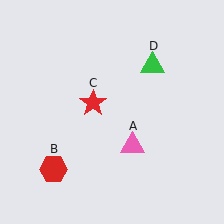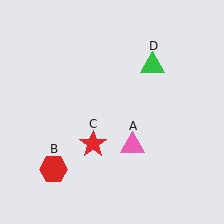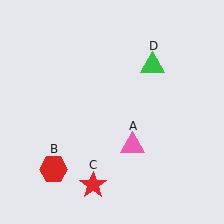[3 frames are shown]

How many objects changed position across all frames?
1 object changed position: red star (object C).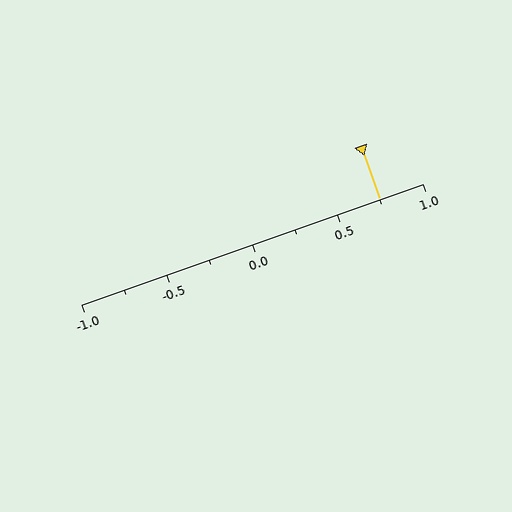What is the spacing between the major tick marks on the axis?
The major ticks are spaced 0.5 apart.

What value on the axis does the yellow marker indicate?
The marker indicates approximately 0.75.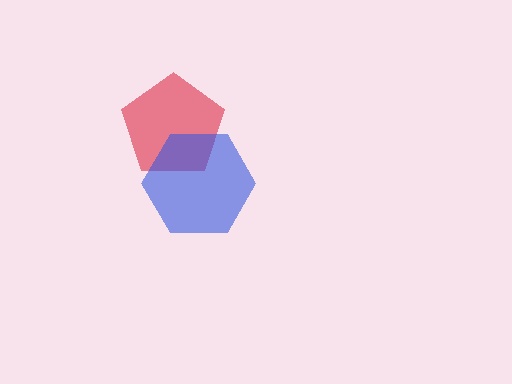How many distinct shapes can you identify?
There are 2 distinct shapes: a red pentagon, a blue hexagon.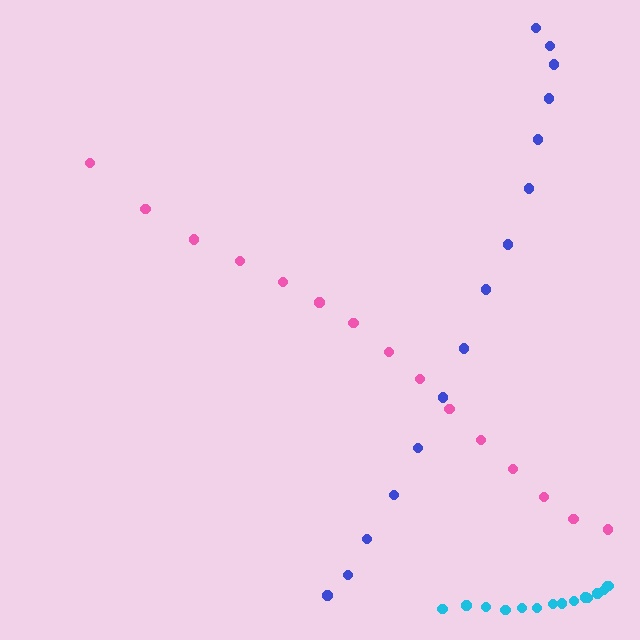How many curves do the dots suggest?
There are 3 distinct paths.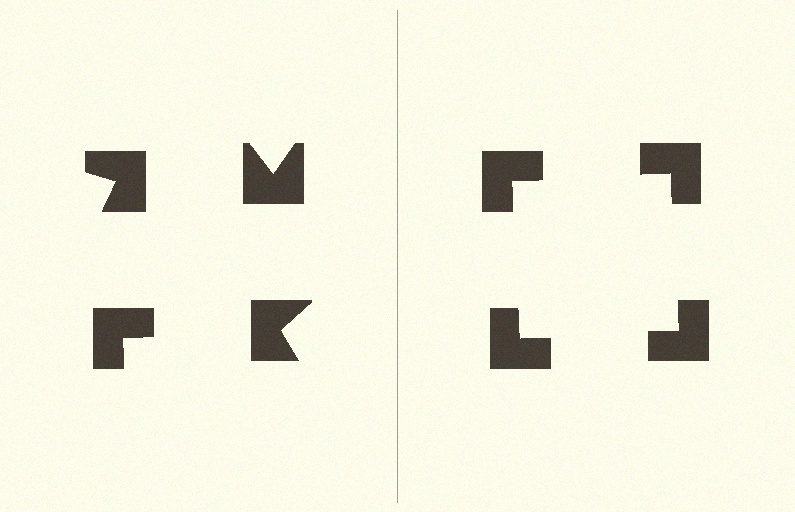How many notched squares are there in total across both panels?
8 — 4 on each side.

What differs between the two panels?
The notched squares are positioned identically on both sides; only the wedge orientations differ. On the right they align to a square; on the left they are misaligned.